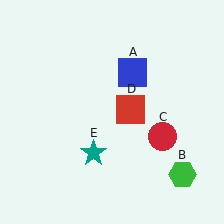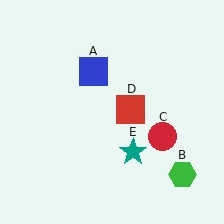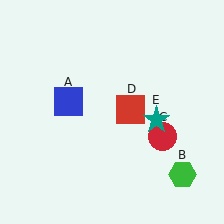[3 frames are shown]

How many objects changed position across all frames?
2 objects changed position: blue square (object A), teal star (object E).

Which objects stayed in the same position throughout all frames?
Green hexagon (object B) and red circle (object C) and red square (object D) remained stationary.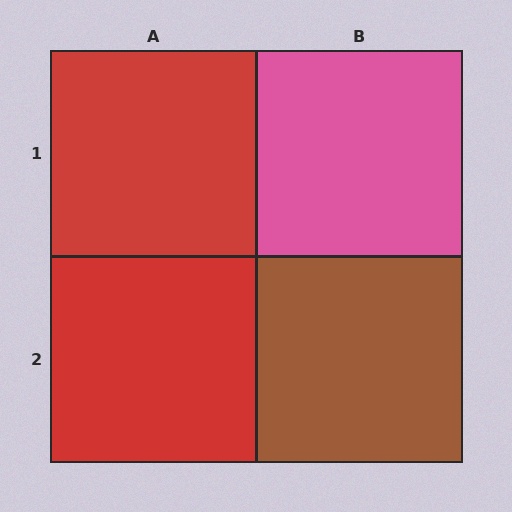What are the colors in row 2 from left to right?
Red, brown.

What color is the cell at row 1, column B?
Pink.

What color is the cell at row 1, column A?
Red.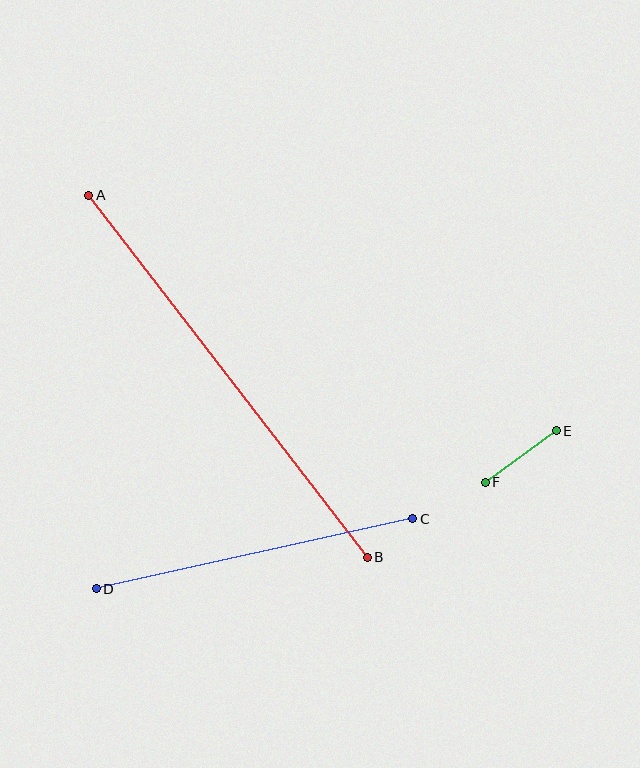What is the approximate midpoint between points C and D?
The midpoint is at approximately (255, 554) pixels.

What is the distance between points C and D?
The distance is approximately 324 pixels.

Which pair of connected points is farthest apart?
Points A and B are farthest apart.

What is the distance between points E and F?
The distance is approximately 88 pixels.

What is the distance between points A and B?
The distance is approximately 457 pixels.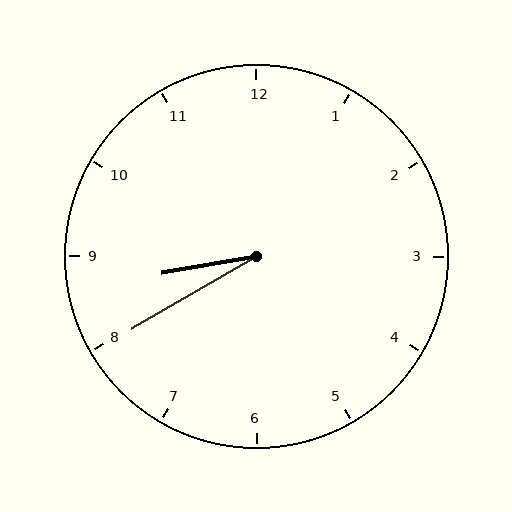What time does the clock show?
8:40.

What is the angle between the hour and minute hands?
Approximately 20 degrees.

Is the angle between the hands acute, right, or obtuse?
It is acute.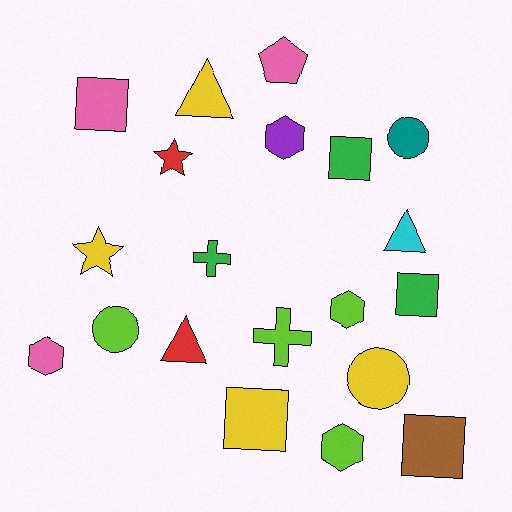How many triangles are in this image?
There are 3 triangles.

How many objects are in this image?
There are 20 objects.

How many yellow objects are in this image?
There are 4 yellow objects.